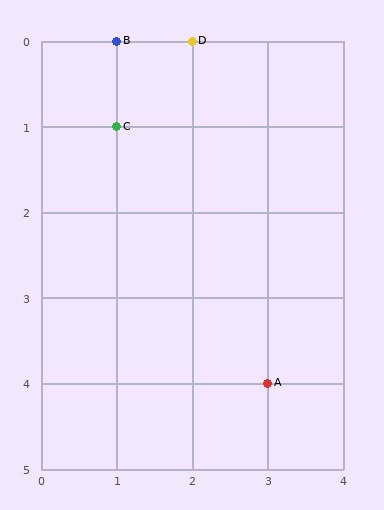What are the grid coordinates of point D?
Point D is at grid coordinates (2, 0).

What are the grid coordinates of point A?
Point A is at grid coordinates (3, 4).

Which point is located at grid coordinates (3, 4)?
Point A is at (3, 4).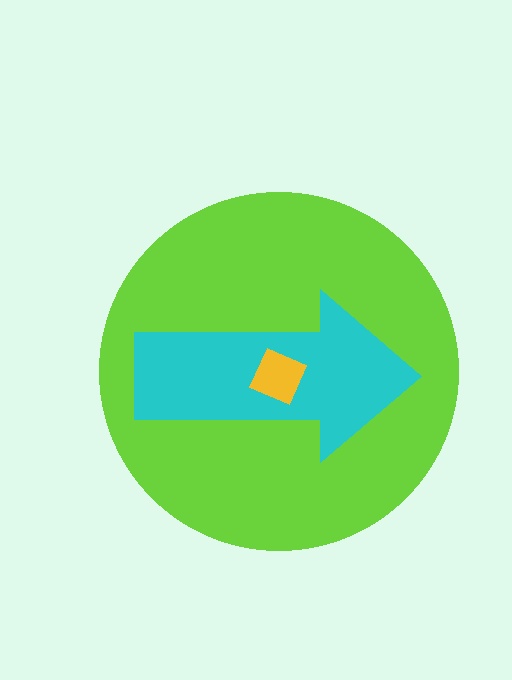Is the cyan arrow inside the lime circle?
Yes.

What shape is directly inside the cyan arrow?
The yellow diamond.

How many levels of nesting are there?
3.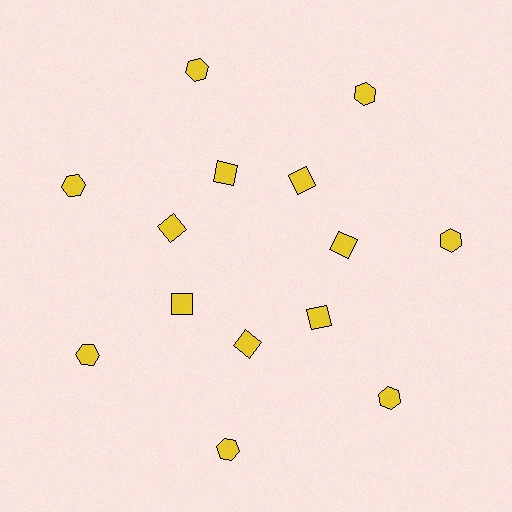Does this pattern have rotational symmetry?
Yes, this pattern has 7-fold rotational symmetry. It looks the same after rotating 51 degrees around the center.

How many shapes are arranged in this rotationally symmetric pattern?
There are 14 shapes, arranged in 7 groups of 2.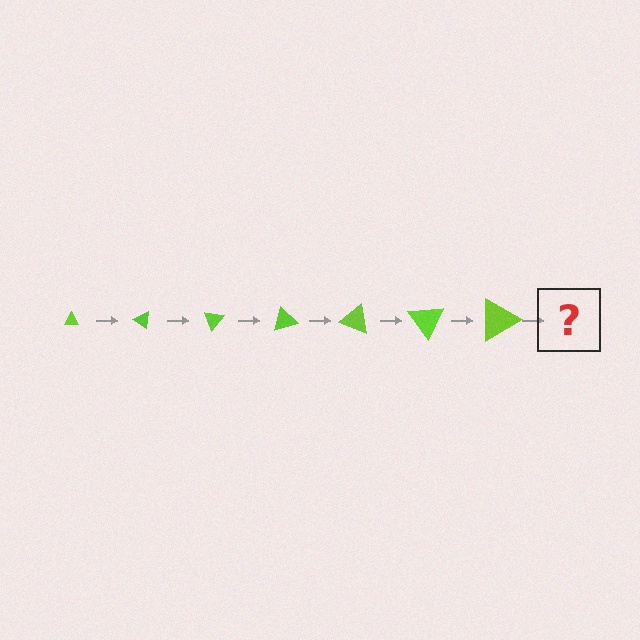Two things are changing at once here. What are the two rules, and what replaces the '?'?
The two rules are that the triangle grows larger each step and it rotates 35 degrees each step. The '?' should be a triangle, larger than the previous one and rotated 245 degrees from the start.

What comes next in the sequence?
The next element should be a triangle, larger than the previous one and rotated 245 degrees from the start.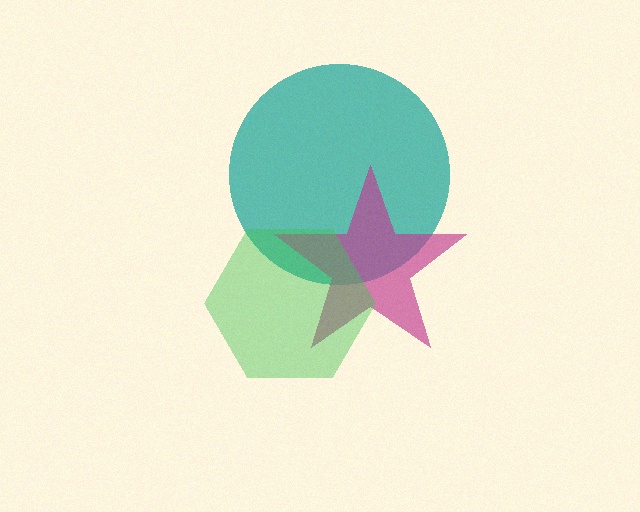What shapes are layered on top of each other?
The layered shapes are: a teal circle, a magenta star, a green hexagon.